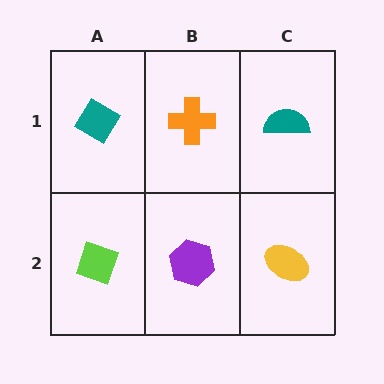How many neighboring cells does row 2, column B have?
3.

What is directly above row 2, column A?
A teal diamond.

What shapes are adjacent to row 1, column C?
A yellow ellipse (row 2, column C), an orange cross (row 1, column B).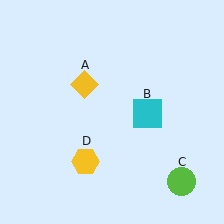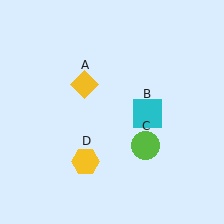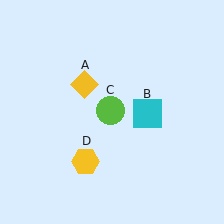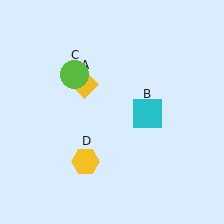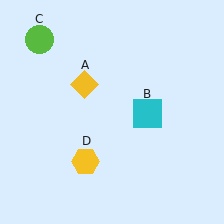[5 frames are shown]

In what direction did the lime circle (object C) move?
The lime circle (object C) moved up and to the left.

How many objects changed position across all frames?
1 object changed position: lime circle (object C).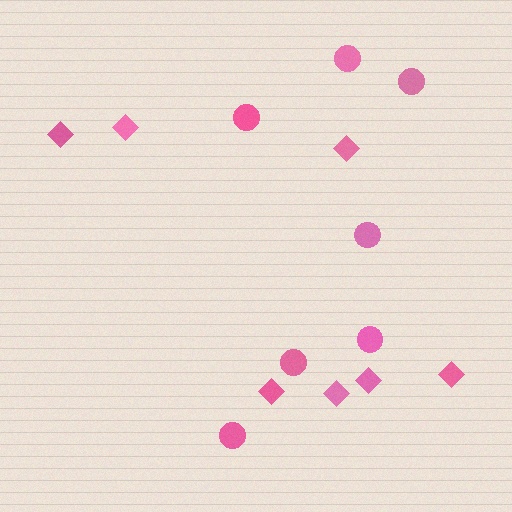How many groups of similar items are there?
There are 2 groups: one group of circles (7) and one group of diamonds (7).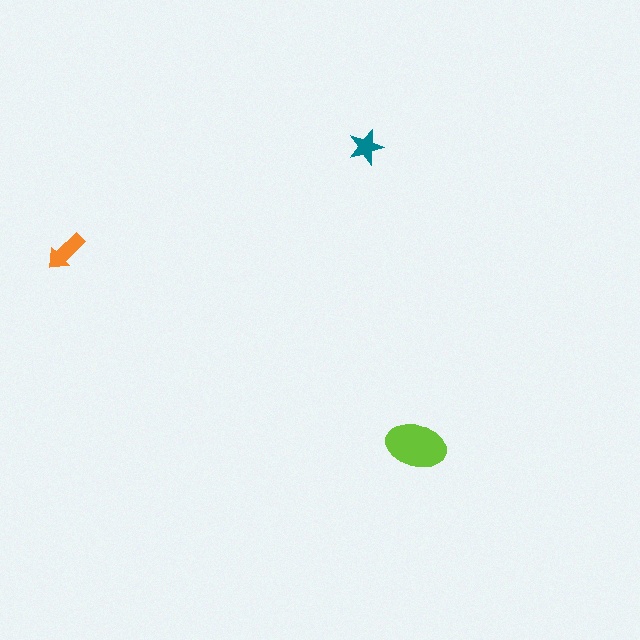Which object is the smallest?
The teal star.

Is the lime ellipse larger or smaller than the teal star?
Larger.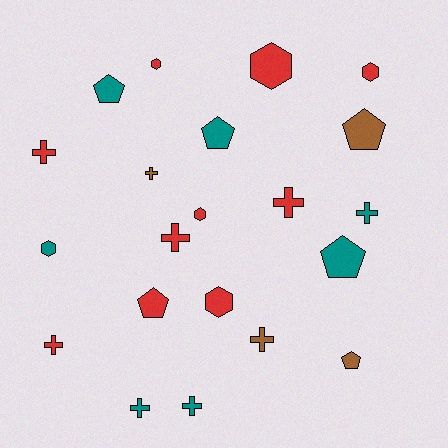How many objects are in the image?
There are 21 objects.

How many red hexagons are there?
There are 5 red hexagons.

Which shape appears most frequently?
Cross, with 9 objects.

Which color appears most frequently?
Red, with 10 objects.